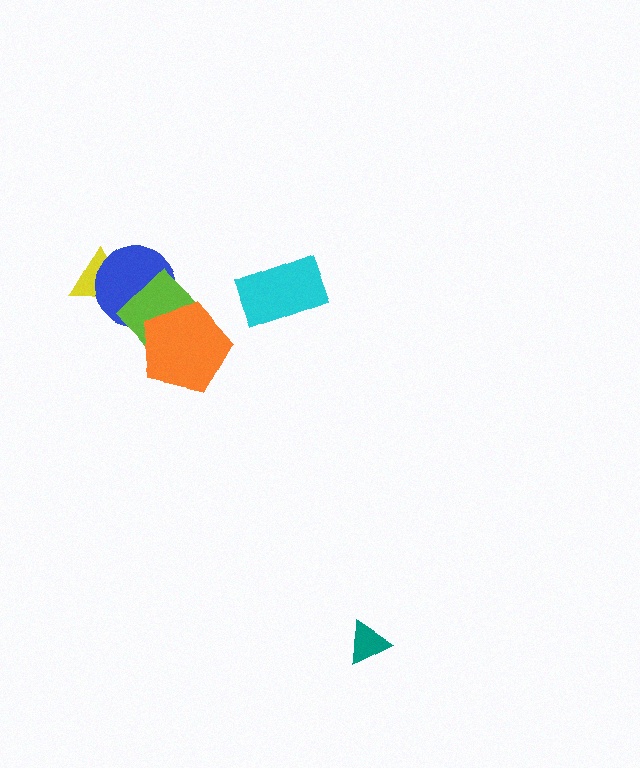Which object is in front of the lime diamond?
The orange pentagon is in front of the lime diamond.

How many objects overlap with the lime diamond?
2 objects overlap with the lime diamond.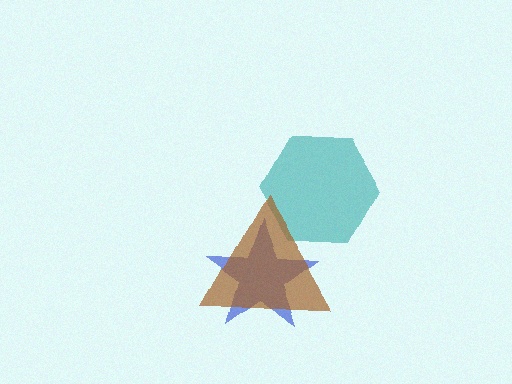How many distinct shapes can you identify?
There are 3 distinct shapes: a teal hexagon, a blue star, a brown triangle.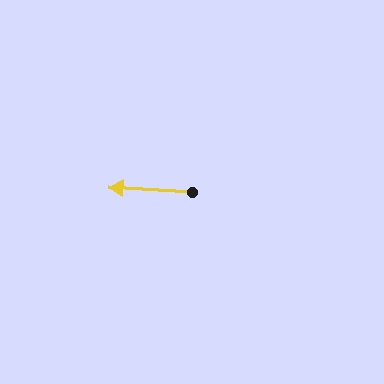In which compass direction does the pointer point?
West.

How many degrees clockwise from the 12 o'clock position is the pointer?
Approximately 273 degrees.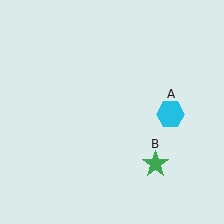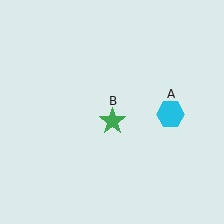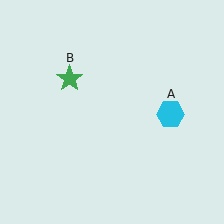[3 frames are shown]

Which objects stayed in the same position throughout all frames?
Cyan hexagon (object A) remained stationary.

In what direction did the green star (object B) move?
The green star (object B) moved up and to the left.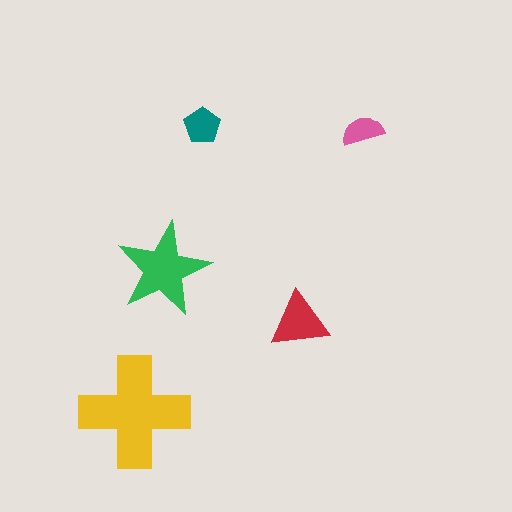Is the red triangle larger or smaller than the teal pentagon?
Larger.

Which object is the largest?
The yellow cross.